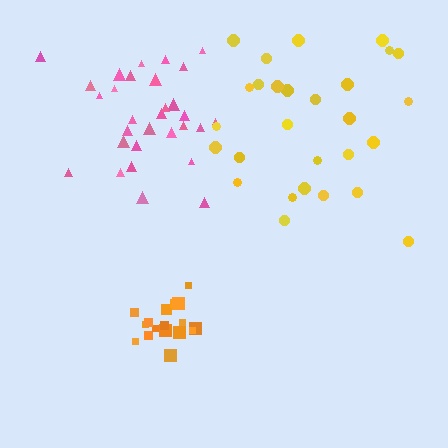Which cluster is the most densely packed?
Orange.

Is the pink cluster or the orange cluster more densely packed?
Orange.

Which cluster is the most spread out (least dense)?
Yellow.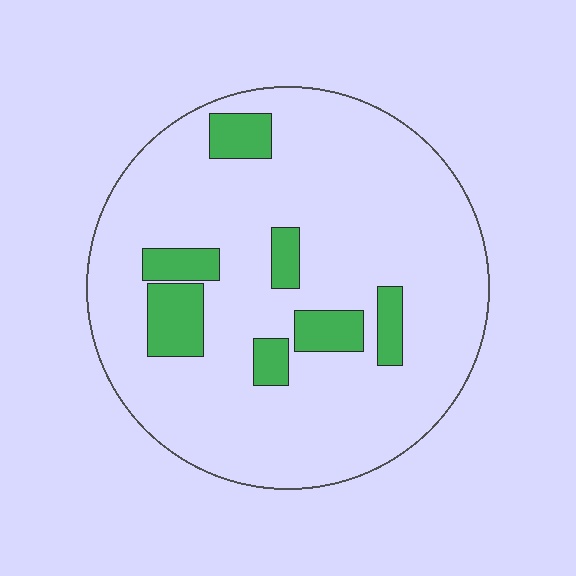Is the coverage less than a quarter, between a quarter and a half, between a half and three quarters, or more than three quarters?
Less than a quarter.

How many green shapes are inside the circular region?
7.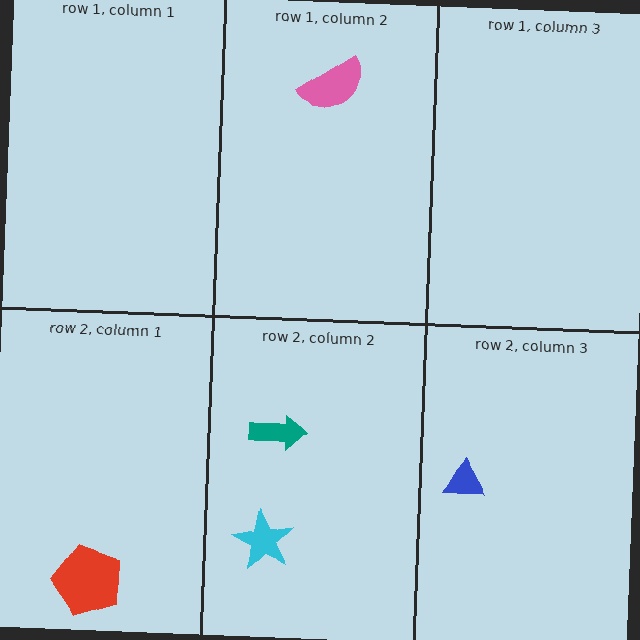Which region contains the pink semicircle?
The row 1, column 2 region.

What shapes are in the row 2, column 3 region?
The blue triangle.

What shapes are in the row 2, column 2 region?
The teal arrow, the cyan star.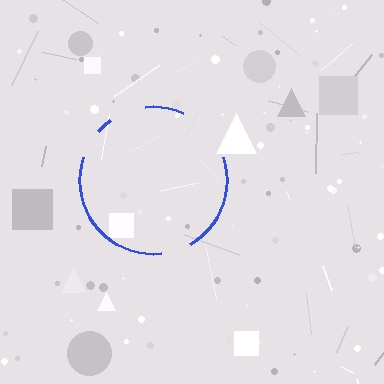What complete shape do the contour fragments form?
The contour fragments form a circle.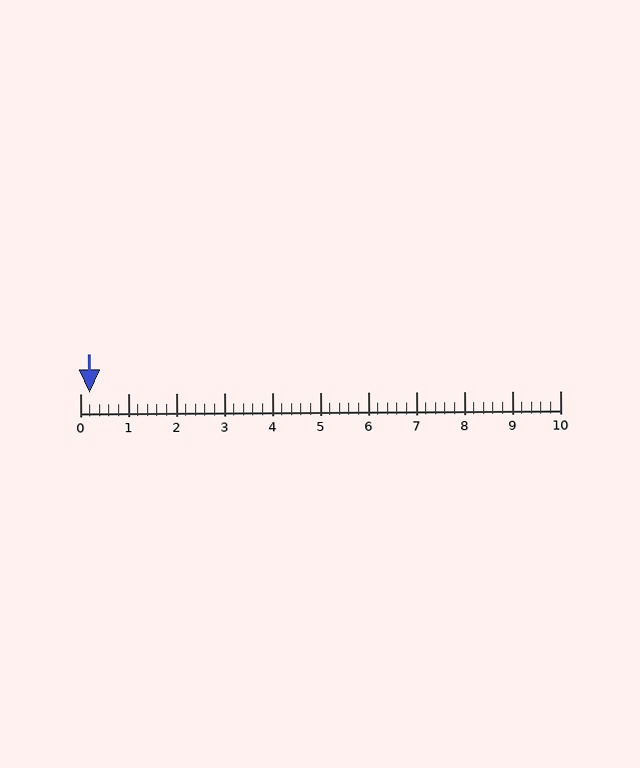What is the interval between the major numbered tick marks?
The major tick marks are spaced 1 units apart.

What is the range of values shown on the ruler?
The ruler shows values from 0 to 10.